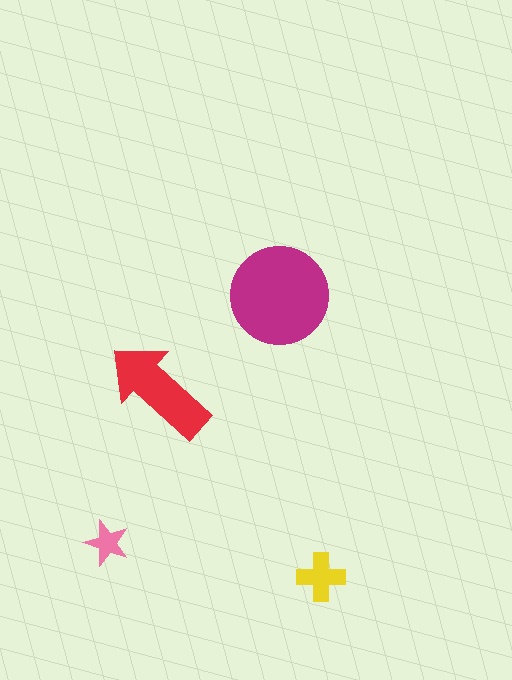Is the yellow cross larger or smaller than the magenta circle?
Smaller.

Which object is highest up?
The magenta circle is topmost.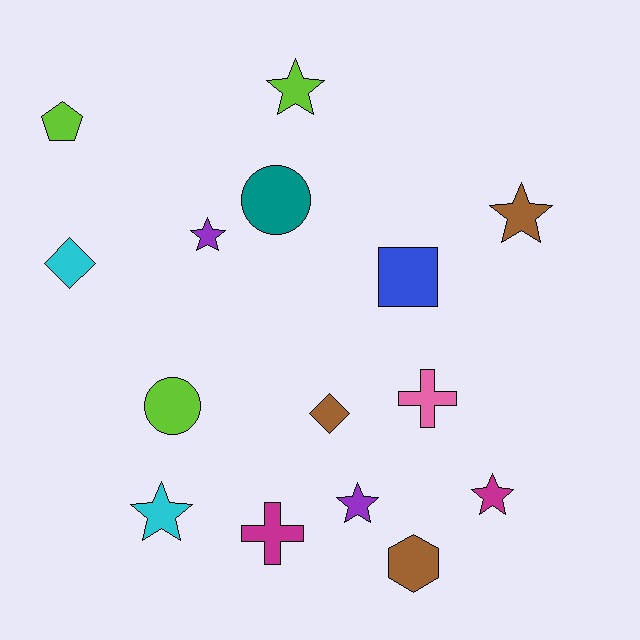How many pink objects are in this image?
There is 1 pink object.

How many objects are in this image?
There are 15 objects.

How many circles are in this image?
There are 2 circles.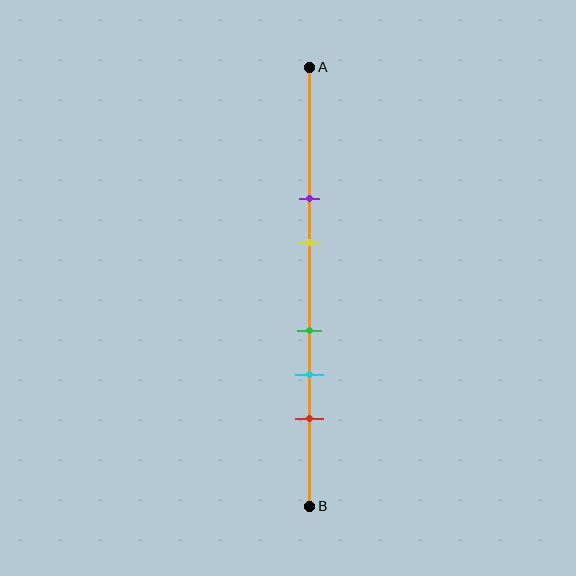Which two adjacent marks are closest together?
The green and cyan marks are the closest adjacent pair.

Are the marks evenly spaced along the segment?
No, the marks are not evenly spaced.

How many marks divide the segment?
There are 5 marks dividing the segment.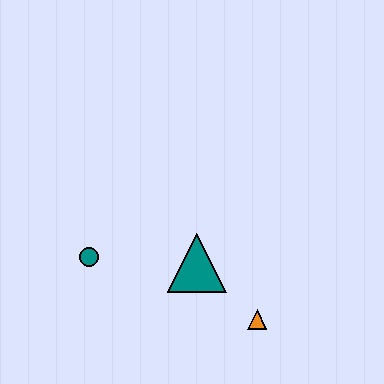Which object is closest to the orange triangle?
The teal triangle is closest to the orange triangle.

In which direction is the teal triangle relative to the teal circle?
The teal triangle is to the right of the teal circle.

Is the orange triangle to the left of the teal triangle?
No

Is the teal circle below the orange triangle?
No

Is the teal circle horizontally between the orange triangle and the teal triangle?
No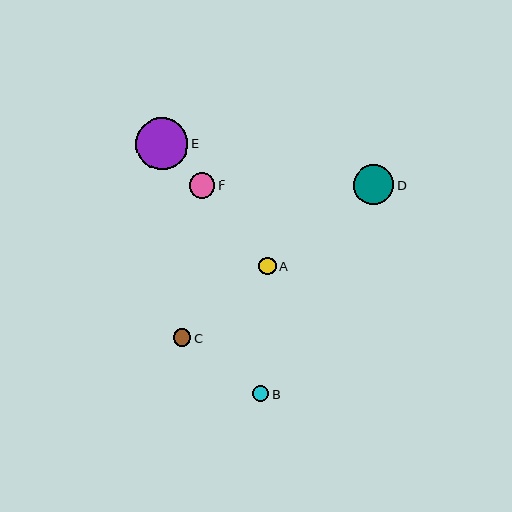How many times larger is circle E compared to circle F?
Circle E is approximately 2.0 times the size of circle F.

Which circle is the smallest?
Circle B is the smallest with a size of approximately 16 pixels.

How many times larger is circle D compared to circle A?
Circle D is approximately 2.3 times the size of circle A.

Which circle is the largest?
Circle E is the largest with a size of approximately 52 pixels.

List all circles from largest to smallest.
From largest to smallest: E, D, F, C, A, B.